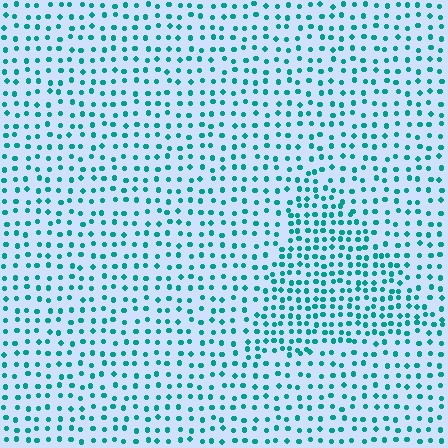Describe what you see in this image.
The image contains small teal elements arranged at two different densities. A triangle-shaped region is visible where the elements are more densely packed than the surrounding area.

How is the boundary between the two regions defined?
The boundary is defined by a change in element density (approximately 1.7x ratio). All elements are the same color, size, and shape.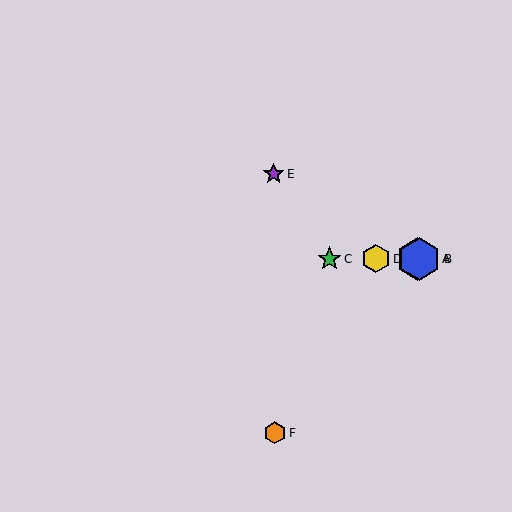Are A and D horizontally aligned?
Yes, both are at y≈259.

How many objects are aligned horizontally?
4 objects (A, B, C, D) are aligned horizontally.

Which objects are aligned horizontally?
Objects A, B, C, D are aligned horizontally.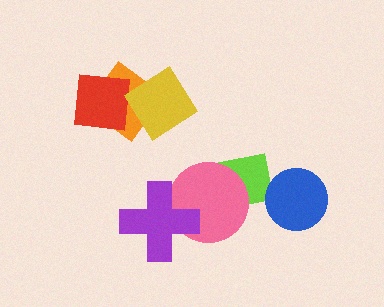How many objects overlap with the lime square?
2 objects overlap with the lime square.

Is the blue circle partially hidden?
No, no other shape covers it.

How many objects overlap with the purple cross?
1 object overlaps with the purple cross.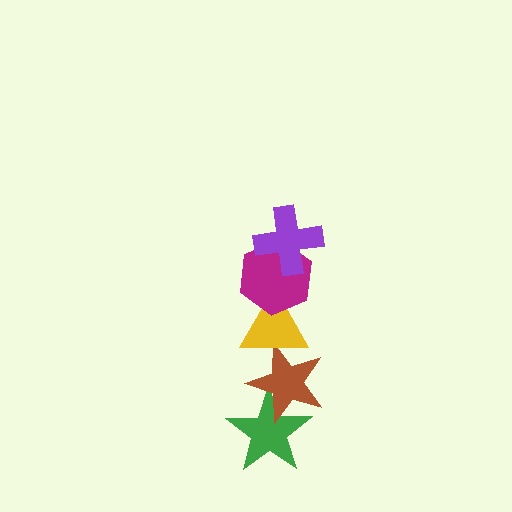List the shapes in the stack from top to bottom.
From top to bottom: the purple cross, the magenta hexagon, the yellow triangle, the brown star, the green star.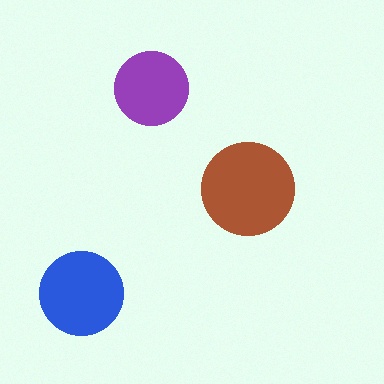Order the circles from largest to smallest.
the brown one, the blue one, the purple one.